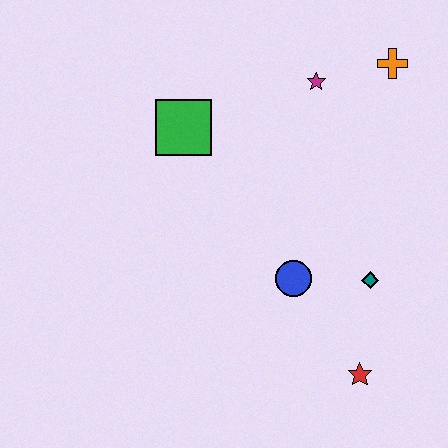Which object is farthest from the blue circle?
The orange cross is farthest from the blue circle.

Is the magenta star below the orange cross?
Yes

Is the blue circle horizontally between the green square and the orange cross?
Yes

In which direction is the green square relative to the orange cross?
The green square is to the left of the orange cross.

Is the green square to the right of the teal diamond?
No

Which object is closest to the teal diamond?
The blue circle is closest to the teal diamond.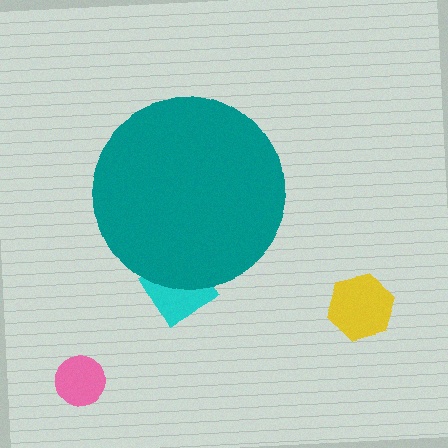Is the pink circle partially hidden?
No, the pink circle is fully visible.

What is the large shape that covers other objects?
A teal circle.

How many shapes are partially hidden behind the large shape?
1 shape is partially hidden.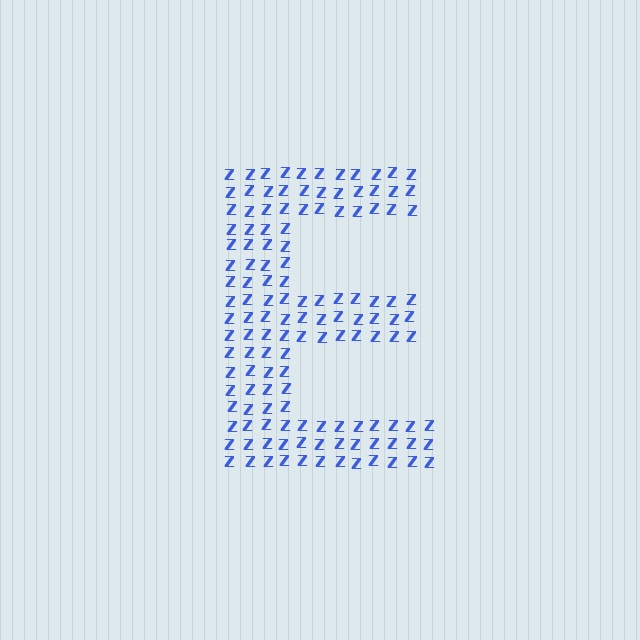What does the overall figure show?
The overall figure shows the letter E.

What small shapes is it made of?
It is made of small letter Z's.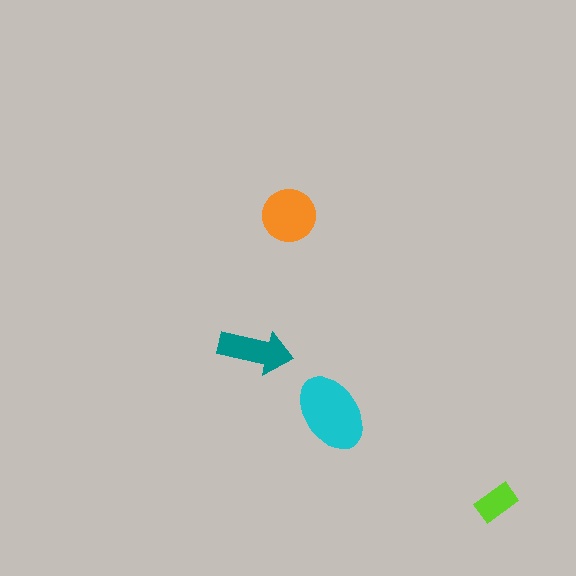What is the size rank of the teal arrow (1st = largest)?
3rd.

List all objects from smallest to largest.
The lime rectangle, the teal arrow, the orange circle, the cyan ellipse.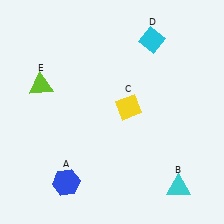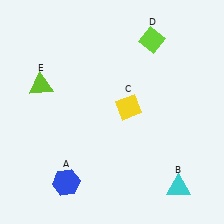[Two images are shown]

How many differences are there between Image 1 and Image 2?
There is 1 difference between the two images.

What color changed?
The diamond (D) changed from cyan in Image 1 to lime in Image 2.